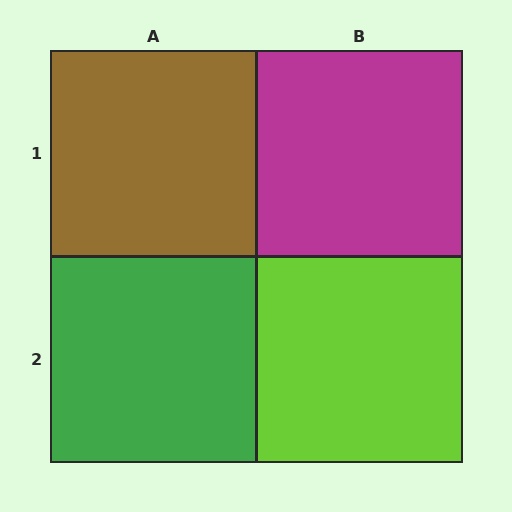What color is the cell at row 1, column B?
Magenta.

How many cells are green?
1 cell is green.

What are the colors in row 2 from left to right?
Green, lime.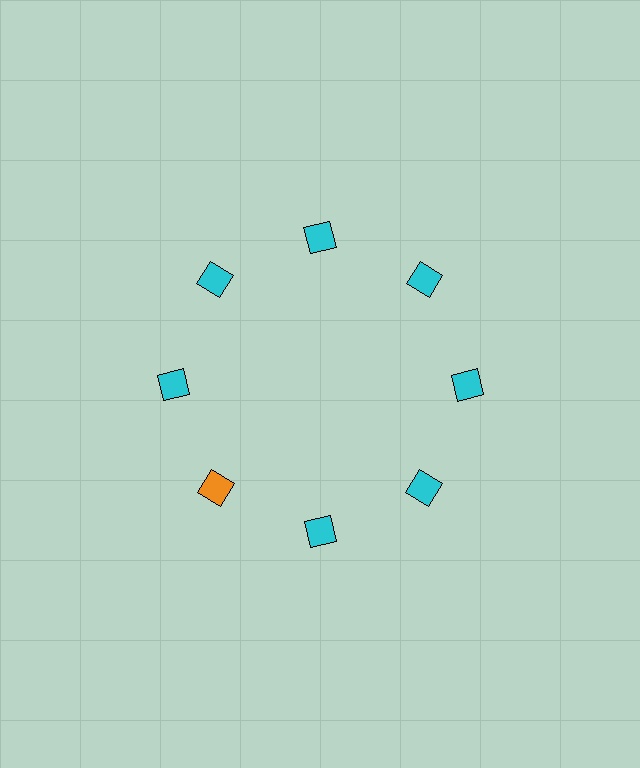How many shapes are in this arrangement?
There are 8 shapes arranged in a ring pattern.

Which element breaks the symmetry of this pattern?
The orange square at roughly the 8 o'clock position breaks the symmetry. All other shapes are cyan squares.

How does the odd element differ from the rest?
It has a different color: orange instead of cyan.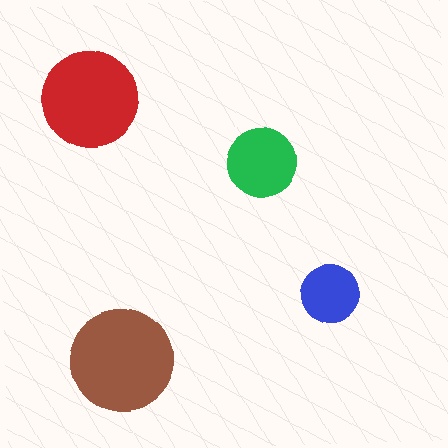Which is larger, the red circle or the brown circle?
The brown one.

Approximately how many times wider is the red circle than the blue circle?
About 1.5 times wider.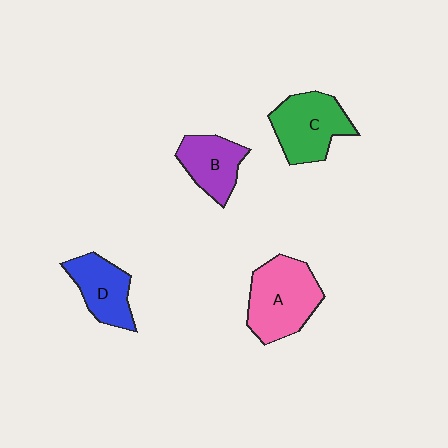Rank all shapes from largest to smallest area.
From largest to smallest: A (pink), C (green), D (blue), B (purple).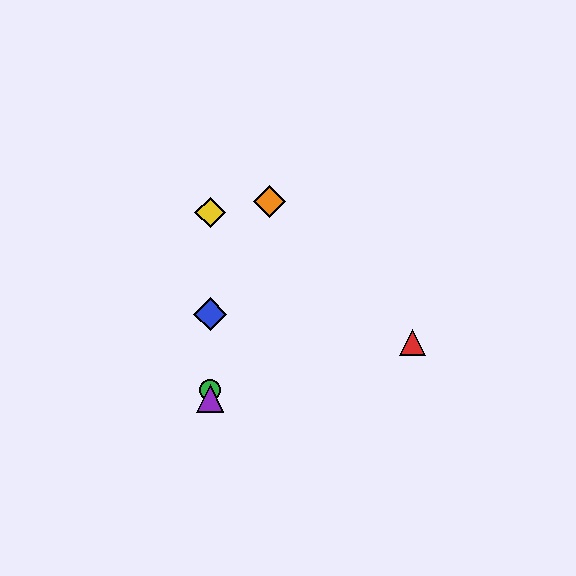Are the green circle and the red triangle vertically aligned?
No, the green circle is at x≈210 and the red triangle is at x≈413.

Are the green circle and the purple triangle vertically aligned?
Yes, both are at x≈210.